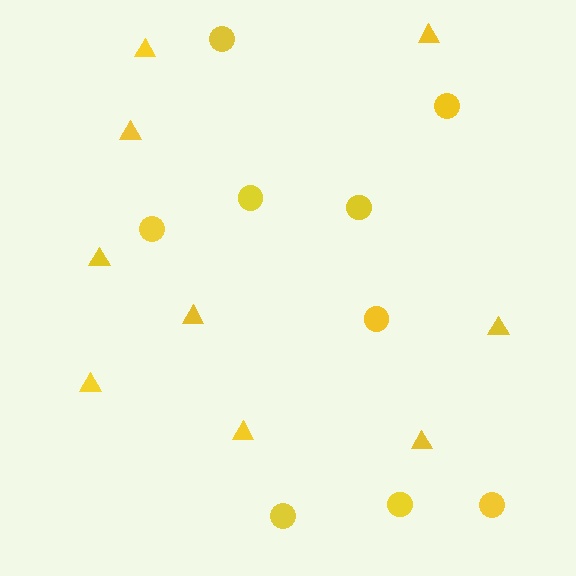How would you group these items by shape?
There are 2 groups: one group of triangles (9) and one group of circles (9).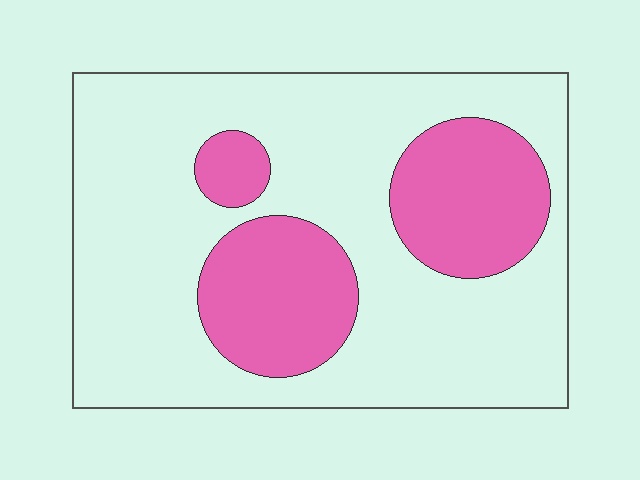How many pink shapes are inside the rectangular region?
3.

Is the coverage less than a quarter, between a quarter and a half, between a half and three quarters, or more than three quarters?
Between a quarter and a half.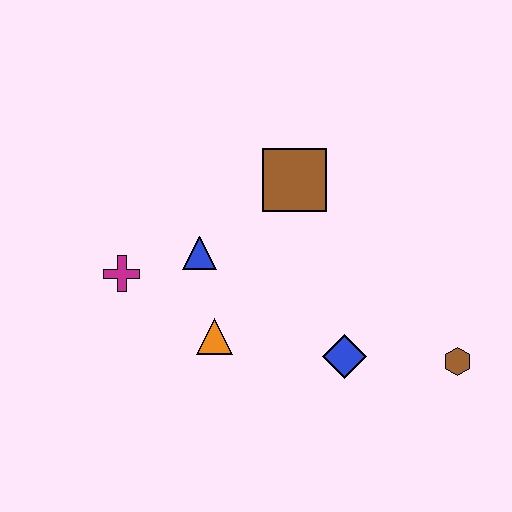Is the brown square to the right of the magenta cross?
Yes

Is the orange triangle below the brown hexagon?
No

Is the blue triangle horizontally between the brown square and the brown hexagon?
No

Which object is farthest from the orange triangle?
The brown hexagon is farthest from the orange triangle.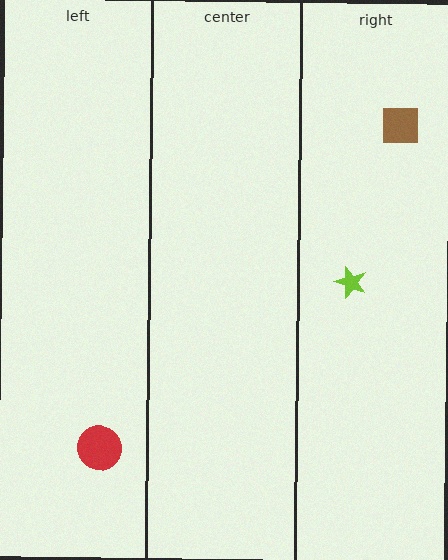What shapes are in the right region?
The lime star, the brown square.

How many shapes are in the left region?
1.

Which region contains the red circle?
The left region.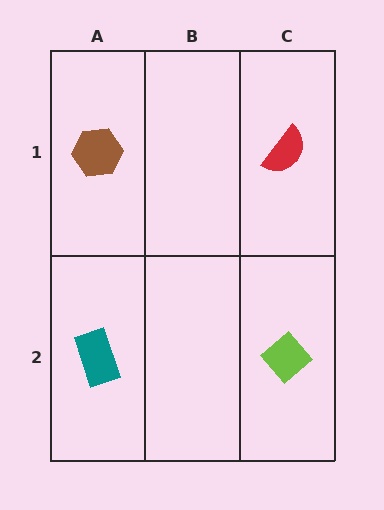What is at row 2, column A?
A teal rectangle.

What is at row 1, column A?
A brown hexagon.